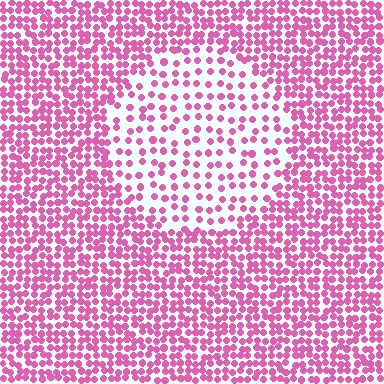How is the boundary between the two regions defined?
The boundary is defined by a change in element density (approximately 2.2x ratio). All elements are the same color, size, and shape.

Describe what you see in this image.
The image contains small pink elements arranged at two different densities. A circle-shaped region is visible where the elements are less densely packed than the surrounding area.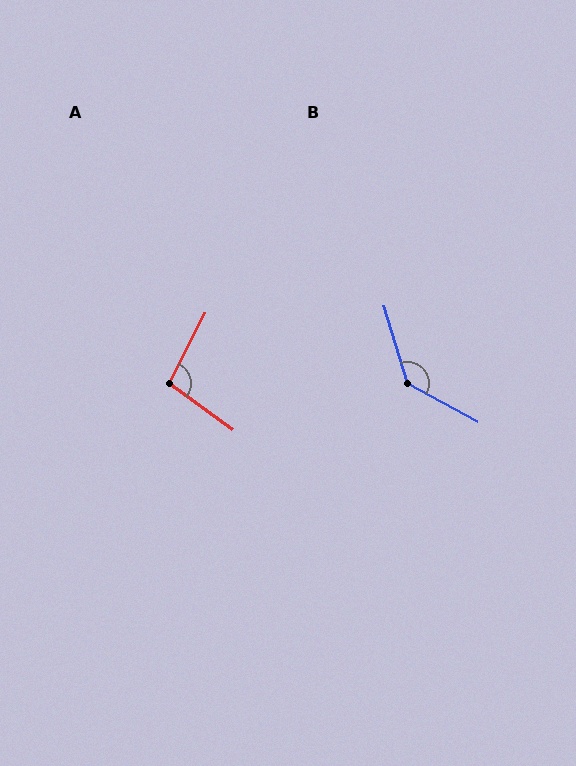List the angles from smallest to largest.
A (99°), B (135°).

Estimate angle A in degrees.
Approximately 99 degrees.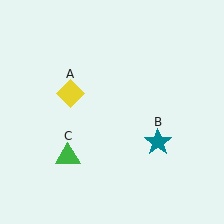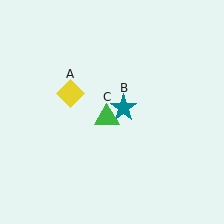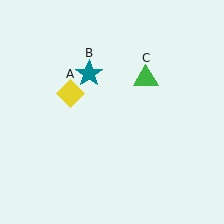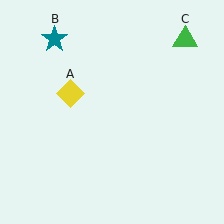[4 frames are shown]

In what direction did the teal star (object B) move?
The teal star (object B) moved up and to the left.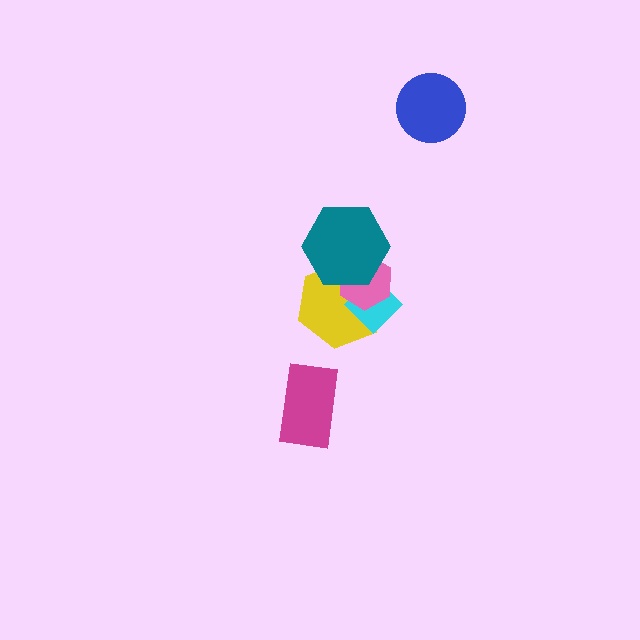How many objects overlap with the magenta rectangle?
0 objects overlap with the magenta rectangle.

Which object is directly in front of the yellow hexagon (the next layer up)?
The cyan diamond is directly in front of the yellow hexagon.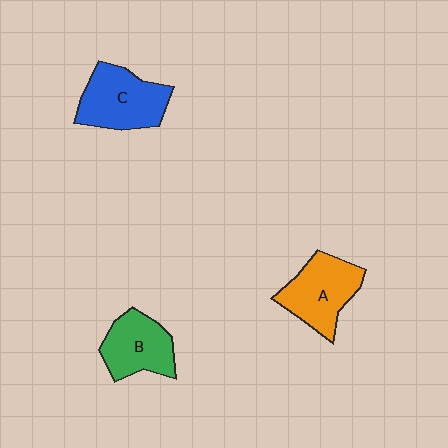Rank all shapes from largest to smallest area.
From largest to smallest: C (blue), A (orange), B (green).